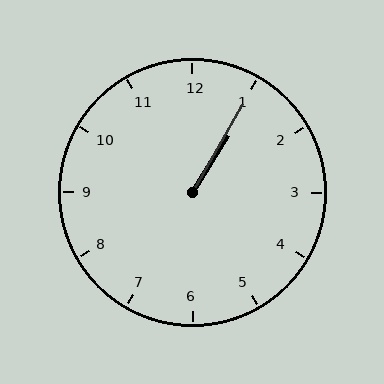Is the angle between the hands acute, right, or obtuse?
It is acute.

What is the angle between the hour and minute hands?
Approximately 2 degrees.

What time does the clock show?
1:05.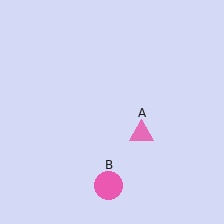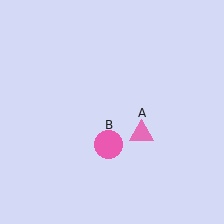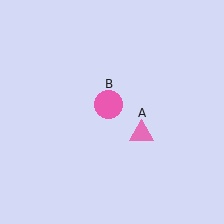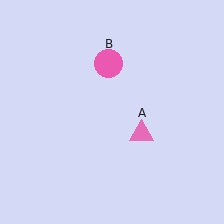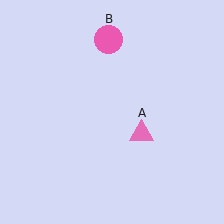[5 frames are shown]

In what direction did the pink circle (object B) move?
The pink circle (object B) moved up.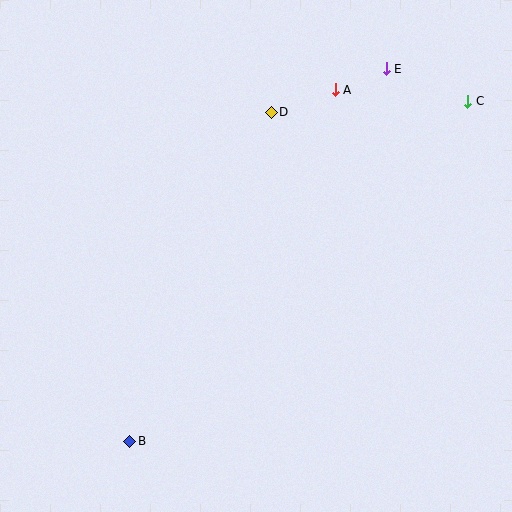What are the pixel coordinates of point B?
Point B is at (130, 441).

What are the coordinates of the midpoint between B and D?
The midpoint between B and D is at (201, 277).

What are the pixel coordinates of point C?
Point C is at (468, 101).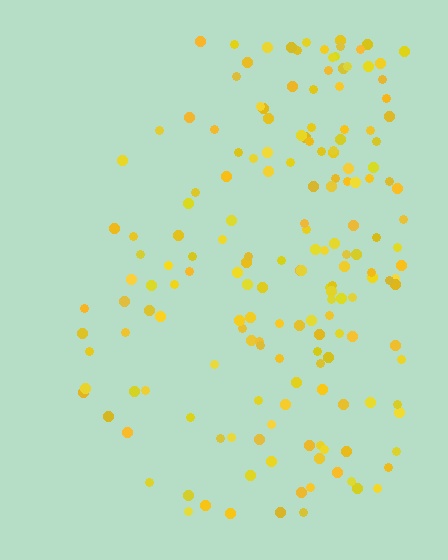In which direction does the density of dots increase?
From left to right, with the right side densest.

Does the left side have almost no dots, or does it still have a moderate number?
Still a moderate number, just noticeably fewer than the right.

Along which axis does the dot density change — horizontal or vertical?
Horizontal.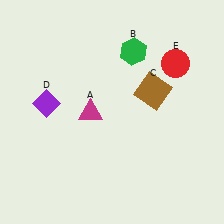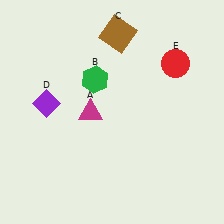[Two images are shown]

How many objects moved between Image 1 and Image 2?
2 objects moved between the two images.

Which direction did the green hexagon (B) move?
The green hexagon (B) moved left.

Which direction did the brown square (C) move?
The brown square (C) moved up.